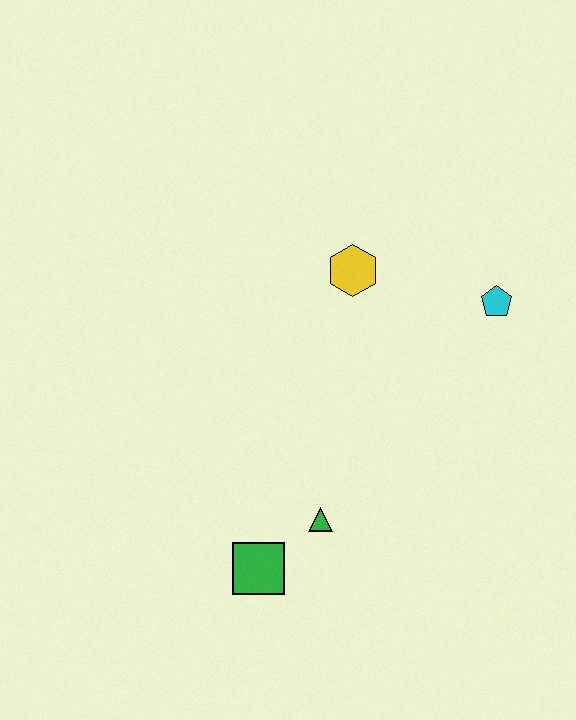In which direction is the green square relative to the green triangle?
The green square is to the left of the green triangle.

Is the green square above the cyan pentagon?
No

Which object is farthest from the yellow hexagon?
The green square is farthest from the yellow hexagon.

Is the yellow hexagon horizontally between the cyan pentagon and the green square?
Yes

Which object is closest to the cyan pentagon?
The yellow hexagon is closest to the cyan pentagon.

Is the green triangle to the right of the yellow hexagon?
No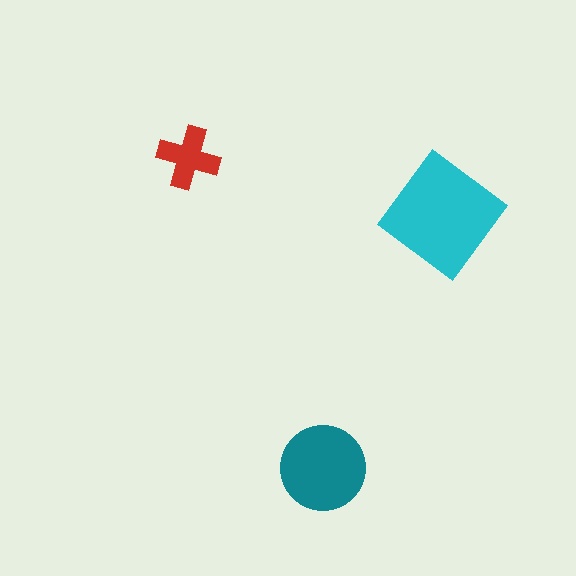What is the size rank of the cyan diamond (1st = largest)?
1st.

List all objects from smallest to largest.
The red cross, the teal circle, the cyan diamond.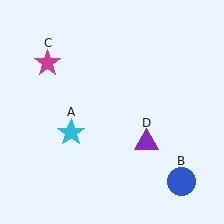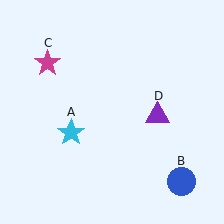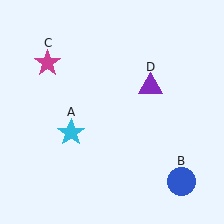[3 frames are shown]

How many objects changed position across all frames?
1 object changed position: purple triangle (object D).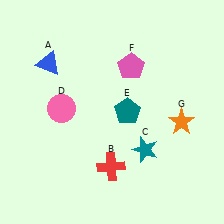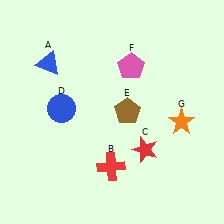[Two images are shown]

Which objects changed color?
C changed from teal to red. D changed from pink to blue. E changed from teal to brown.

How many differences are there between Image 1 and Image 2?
There are 3 differences between the two images.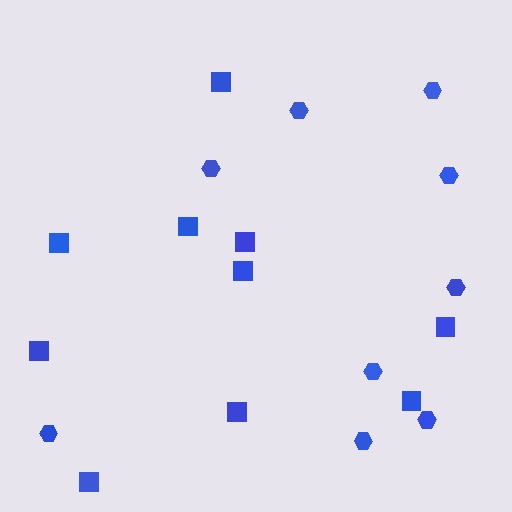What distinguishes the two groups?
There are 2 groups: one group of hexagons (9) and one group of squares (10).